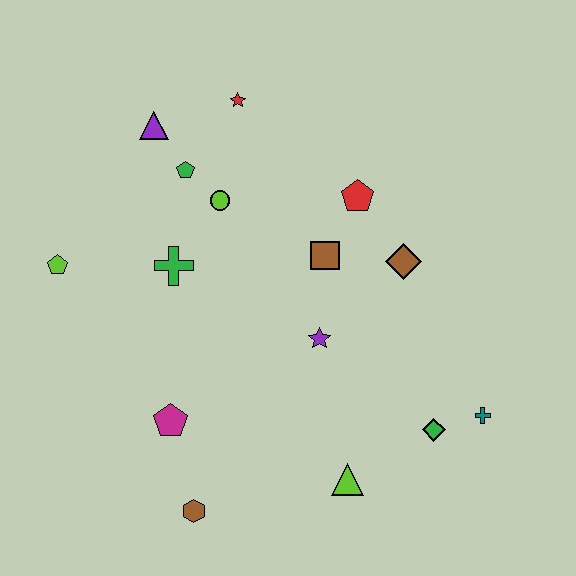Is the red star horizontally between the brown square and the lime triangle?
No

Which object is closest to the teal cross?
The green diamond is closest to the teal cross.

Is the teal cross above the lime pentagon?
No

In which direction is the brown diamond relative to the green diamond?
The brown diamond is above the green diamond.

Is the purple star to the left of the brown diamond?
Yes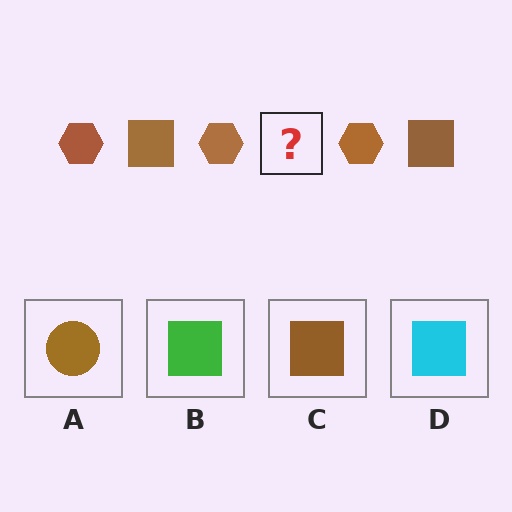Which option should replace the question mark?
Option C.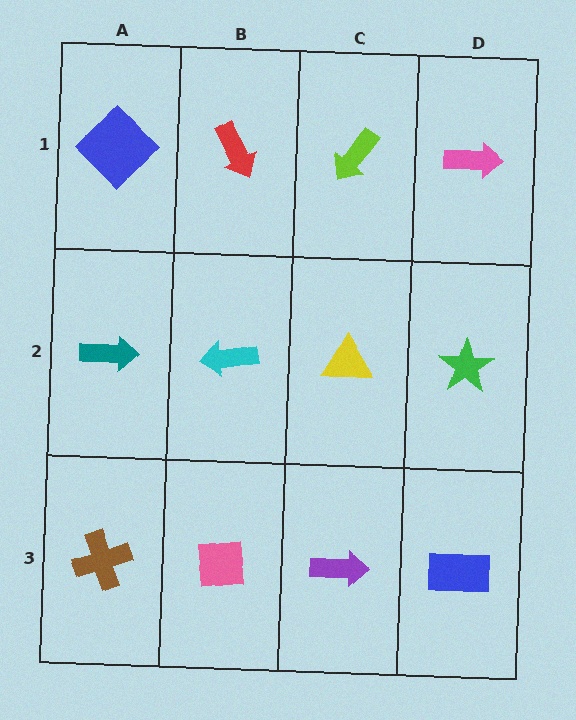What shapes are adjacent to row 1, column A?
A teal arrow (row 2, column A), a red arrow (row 1, column B).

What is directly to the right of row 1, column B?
A lime arrow.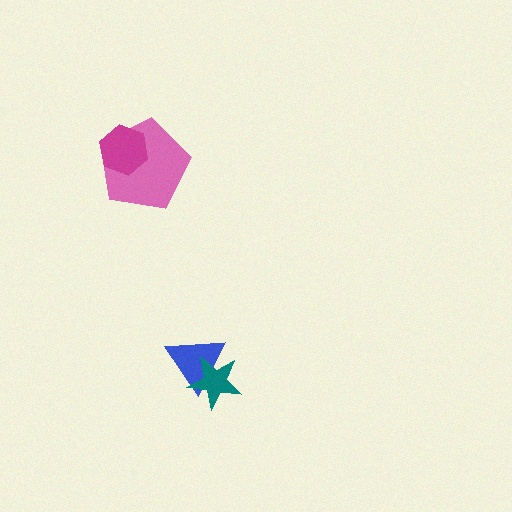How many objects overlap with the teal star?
1 object overlaps with the teal star.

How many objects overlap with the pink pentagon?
1 object overlaps with the pink pentagon.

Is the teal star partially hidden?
No, no other shape covers it.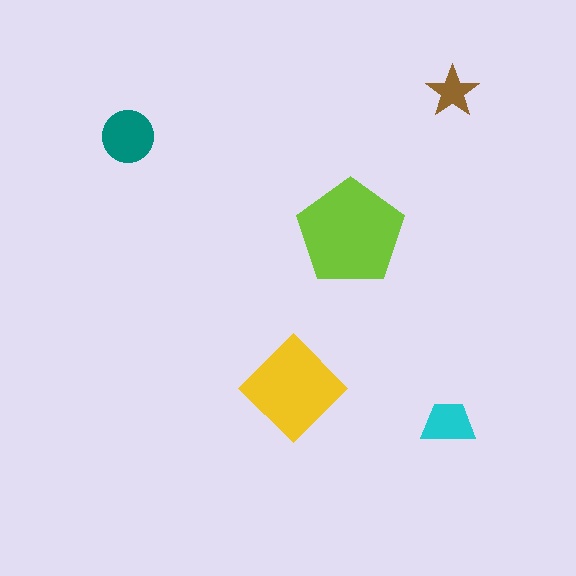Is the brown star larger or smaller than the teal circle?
Smaller.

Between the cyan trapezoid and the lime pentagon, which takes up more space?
The lime pentagon.